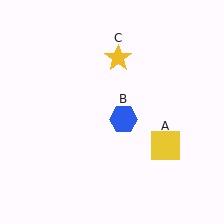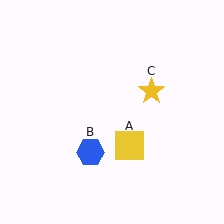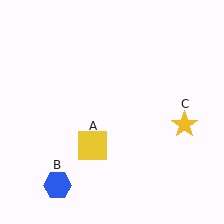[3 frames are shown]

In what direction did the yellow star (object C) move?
The yellow star (object C) moved down and to the right.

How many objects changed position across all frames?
3 objects changed position: yellow square (object A), blue hexagon (object B), yellow star (object C).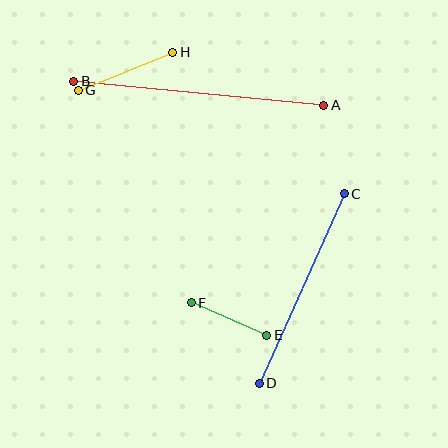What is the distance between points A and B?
The distance is approximately 251 pixels.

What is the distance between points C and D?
The distance is approximately 207 pixels.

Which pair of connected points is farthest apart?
Points A and B are farthest apart.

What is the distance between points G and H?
The distance is approximately 102 pixels.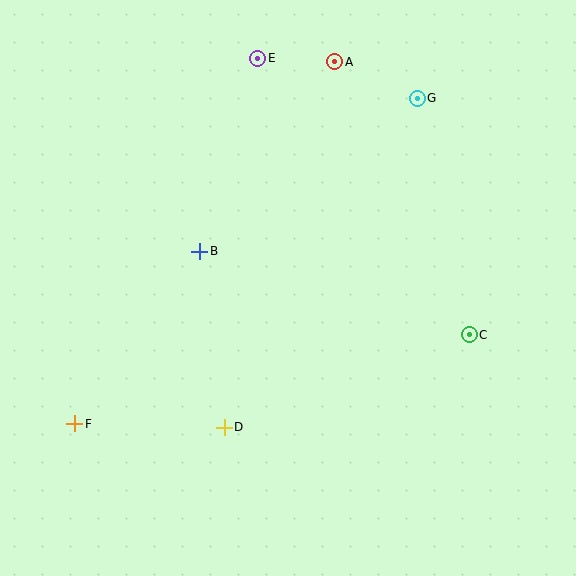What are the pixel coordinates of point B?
Point B is at (200, 251).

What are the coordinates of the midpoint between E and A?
The midpoint between E and A is at (296, 60).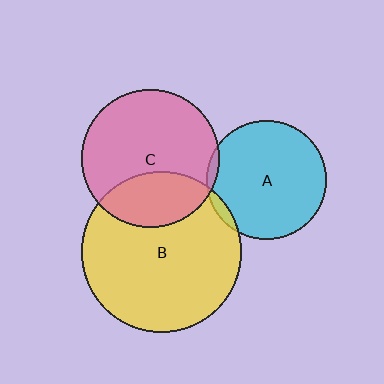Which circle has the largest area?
Circle B (yellow).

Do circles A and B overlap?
Yes.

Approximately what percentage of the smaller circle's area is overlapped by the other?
Approximately 5%.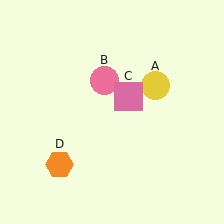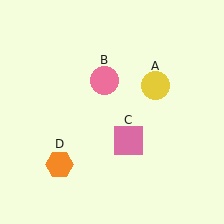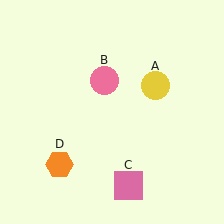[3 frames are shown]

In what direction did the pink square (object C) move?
The pink square (object C) moved down.